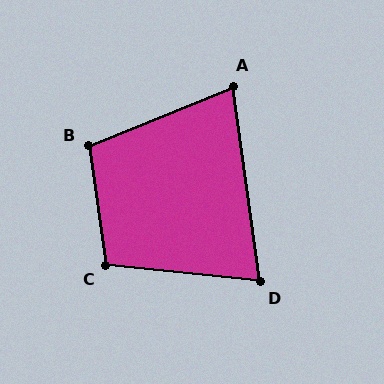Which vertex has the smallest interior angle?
A, at approximately 76 degrees.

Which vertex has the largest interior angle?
C, at approximately 104 degrees.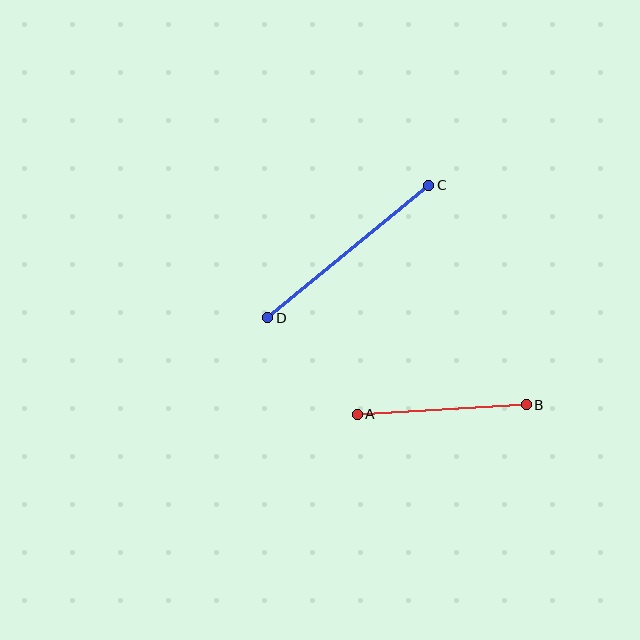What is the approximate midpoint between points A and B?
The midpoint is at approximately (442, 410) pixels.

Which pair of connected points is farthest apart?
Points C and D are farthest apart.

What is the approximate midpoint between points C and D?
The midpoint is at approximately (348, 251) pixels.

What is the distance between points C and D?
The distance is approximately 208 pixels.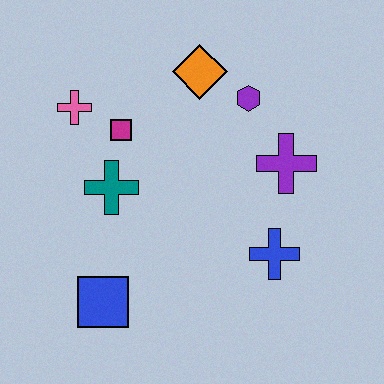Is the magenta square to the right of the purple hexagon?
No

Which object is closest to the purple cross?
The purple hexagon is closest to the purple cross.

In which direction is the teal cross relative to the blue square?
The teal cross is above the blue square.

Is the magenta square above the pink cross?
No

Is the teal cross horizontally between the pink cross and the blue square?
No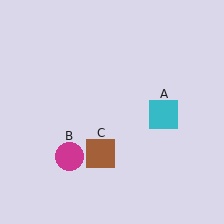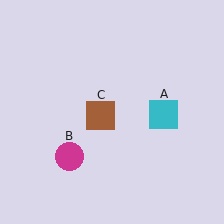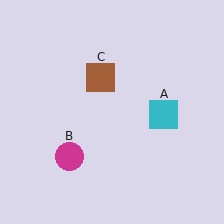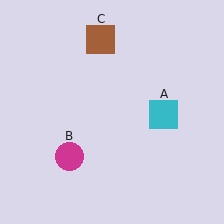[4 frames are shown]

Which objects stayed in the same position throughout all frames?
Cyan square (object A) and magenta circle (object B) remained stationary.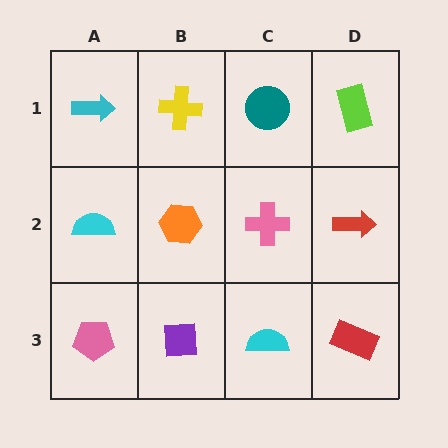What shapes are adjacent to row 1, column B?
An orange hexagon (row 2, column B), a cyan arrow (row 1, column A), a teal circle (row 1, column C).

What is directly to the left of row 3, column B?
A pink pentagon.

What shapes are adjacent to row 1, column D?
A red arrow (row 2, column D), a teal circle (row 1, column C).